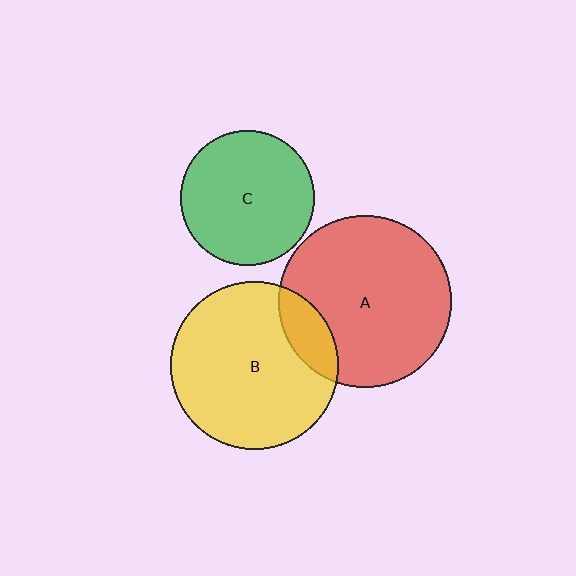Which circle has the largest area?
Circle A (red).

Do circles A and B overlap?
Yes.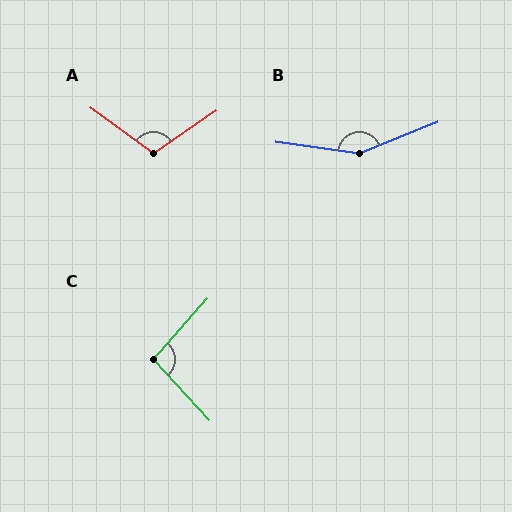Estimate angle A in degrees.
Approximately 110 degrees.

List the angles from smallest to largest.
C (96°), A (110°), B (151°).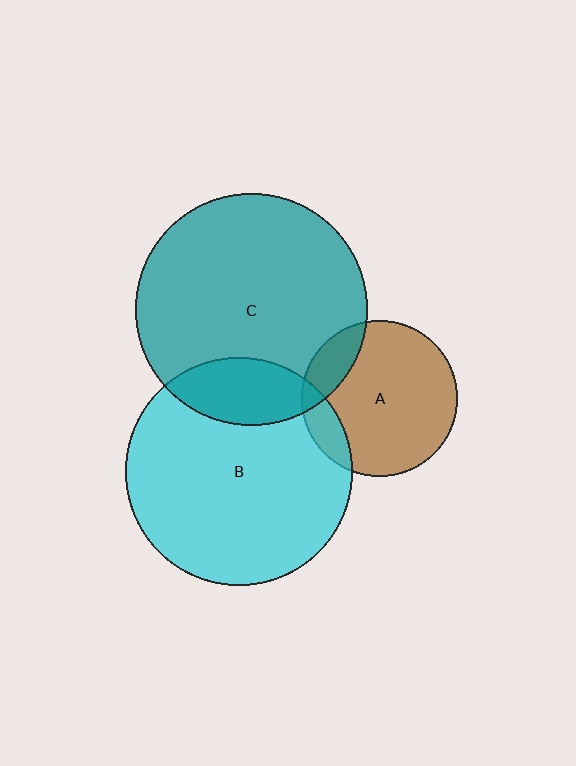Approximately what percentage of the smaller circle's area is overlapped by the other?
Approximately 15%.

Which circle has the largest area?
Circle C (teal).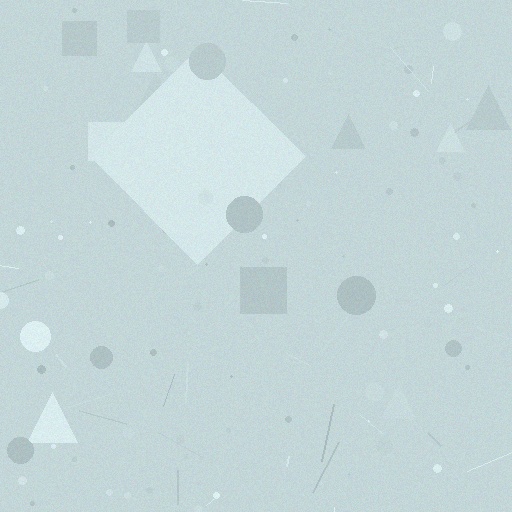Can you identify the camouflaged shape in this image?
The camouflaged shape is a diamond.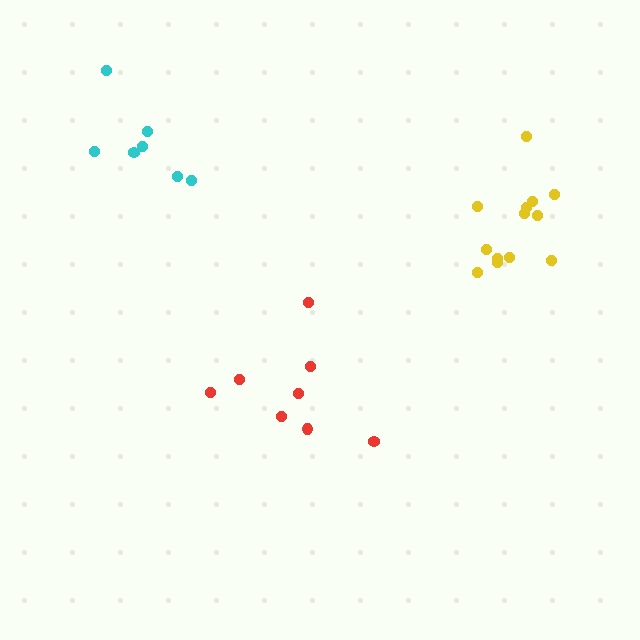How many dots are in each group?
Group 1: 13 dots, Group 2: 8 dots, Group 3: 7 dots (28 total).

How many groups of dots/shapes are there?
There are 3 groups.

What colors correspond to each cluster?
The clusters are colored: yellow, red, cyan.